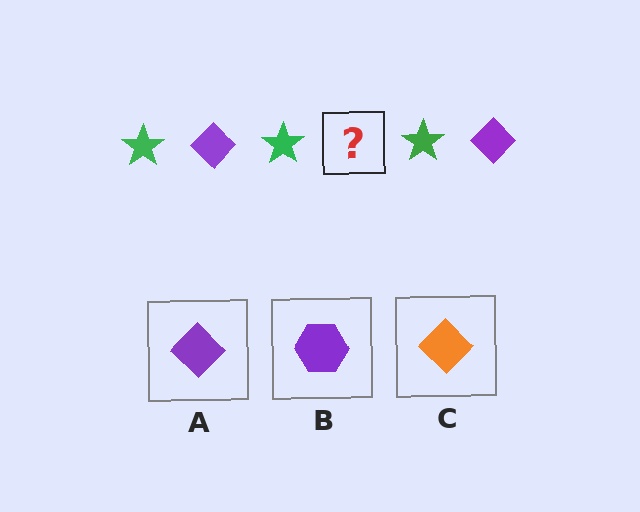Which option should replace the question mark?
Option A.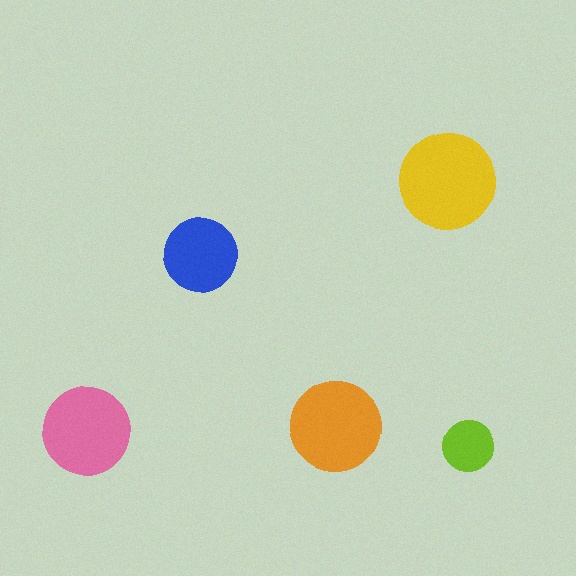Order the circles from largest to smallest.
the yellow one, the orange one, the pink one, the blue one, the lime one.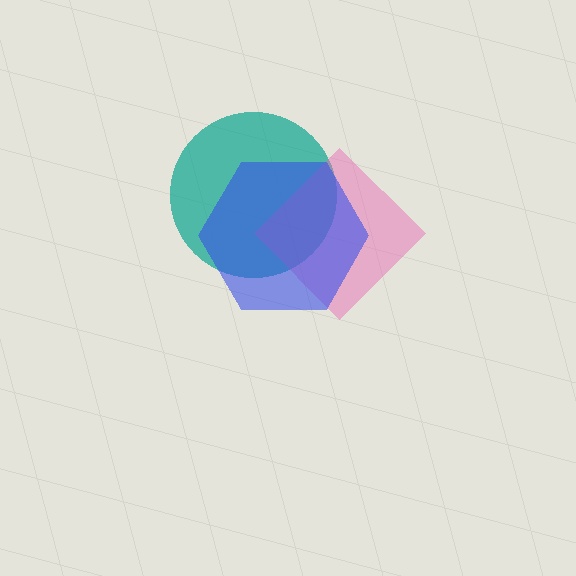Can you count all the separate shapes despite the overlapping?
Yes, there are 3 separate shapes.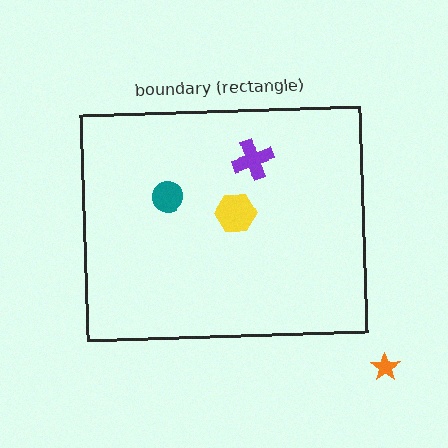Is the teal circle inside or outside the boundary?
Inside.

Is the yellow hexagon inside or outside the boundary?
Inside.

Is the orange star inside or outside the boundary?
Outside.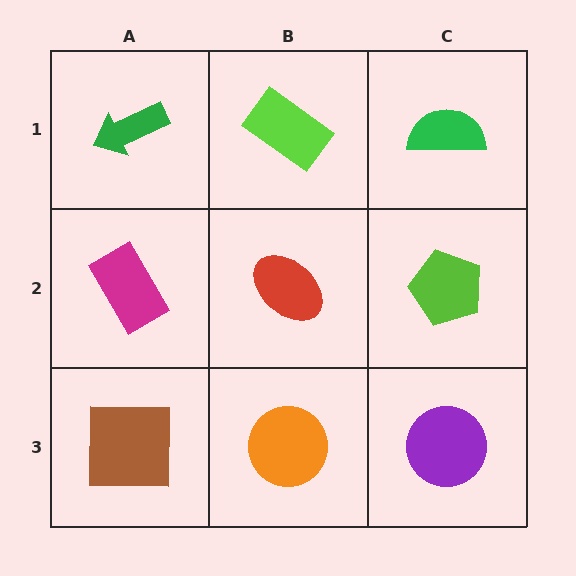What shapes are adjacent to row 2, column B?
A lime rectangle (row 1, column B), an orange circle (row 3, column B), a magenta rectangle (row 2, column A), a lime pentagon (row 2, column C).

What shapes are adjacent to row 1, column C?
A lime pentagon (row 2, column C), a lime rectangle (row 1, column B).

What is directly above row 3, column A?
A magenta rectangle.